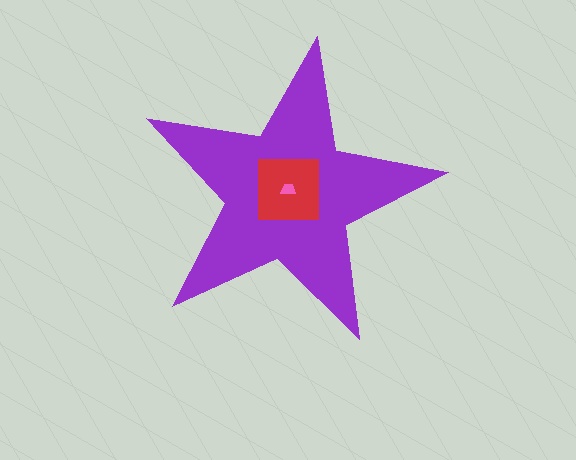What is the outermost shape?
The purple star.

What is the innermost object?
The pink trapezoid.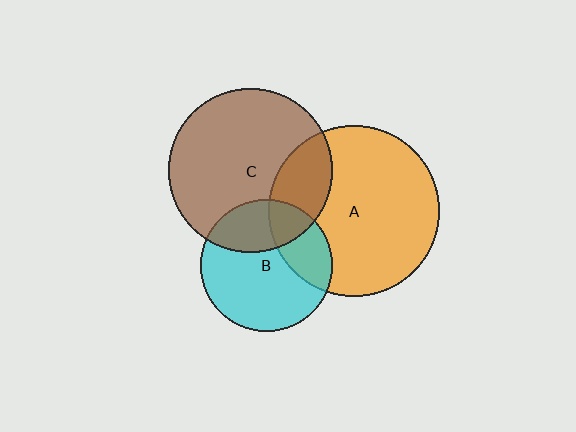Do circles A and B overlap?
Yes.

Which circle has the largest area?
Circle A (orange).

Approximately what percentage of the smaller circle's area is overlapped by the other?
Approximately 25%.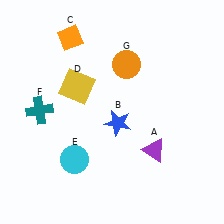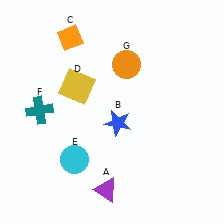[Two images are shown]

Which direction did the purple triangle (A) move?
The purple triangle (A) moved left.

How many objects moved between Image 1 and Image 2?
1 object moved between the two images.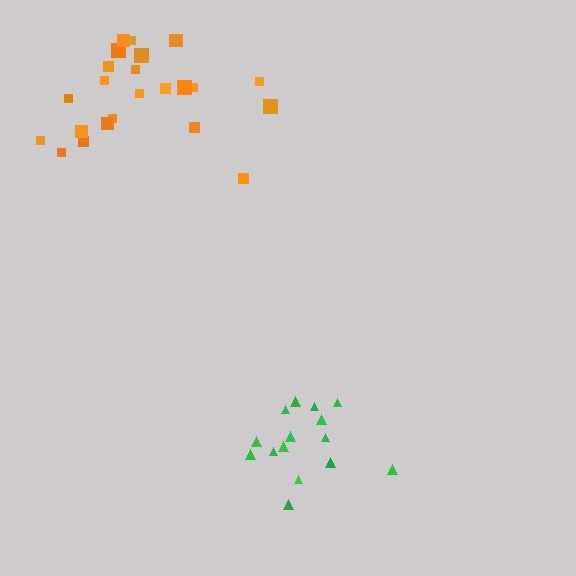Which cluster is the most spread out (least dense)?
Orange.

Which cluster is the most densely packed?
Green.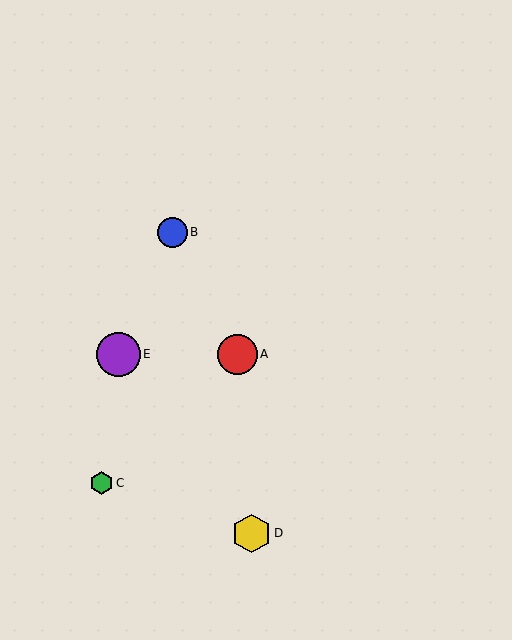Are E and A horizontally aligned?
Yes, both are at y≈354.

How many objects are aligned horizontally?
2 objects (A, E) are aligned horizontally.